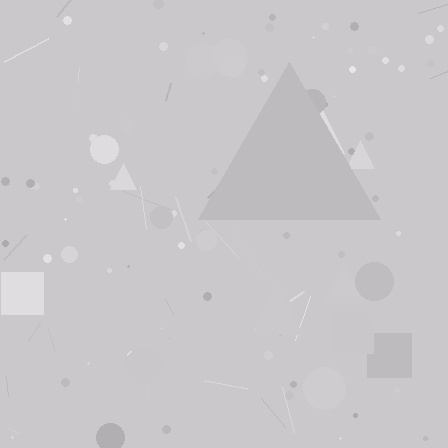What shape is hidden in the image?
A triangle is hidden in the image.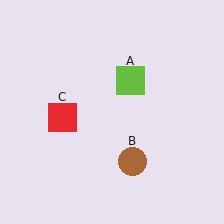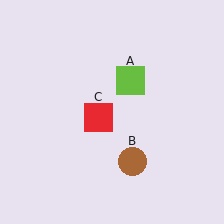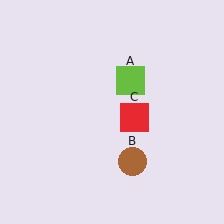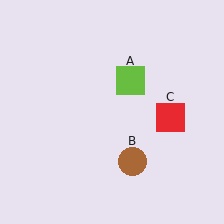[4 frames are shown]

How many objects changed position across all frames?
1 object changed position: red square (object C).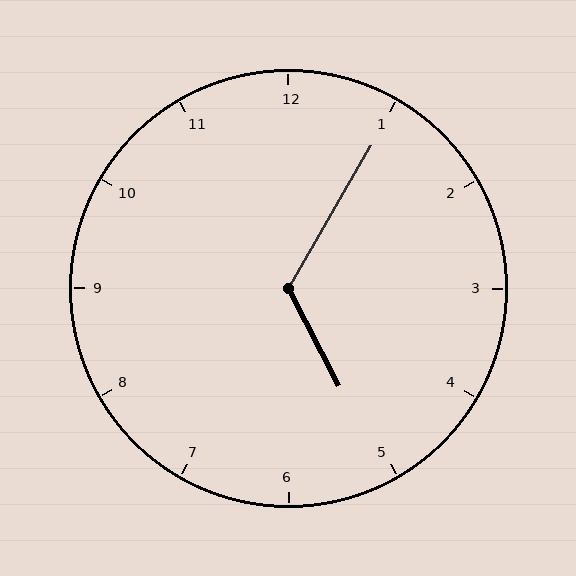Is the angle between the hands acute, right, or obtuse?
It is obtuse.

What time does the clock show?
5:05.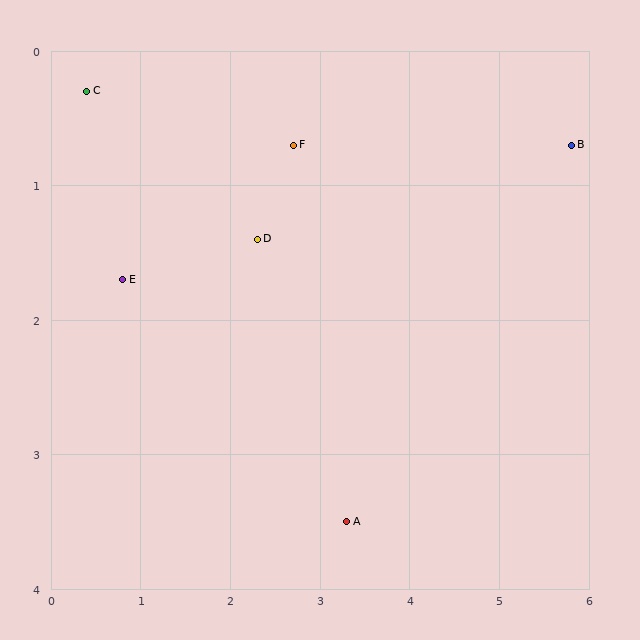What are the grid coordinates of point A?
Point A is at approximately (3.3, 3.5).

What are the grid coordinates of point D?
Point D is at approximately (2.3, 1.4).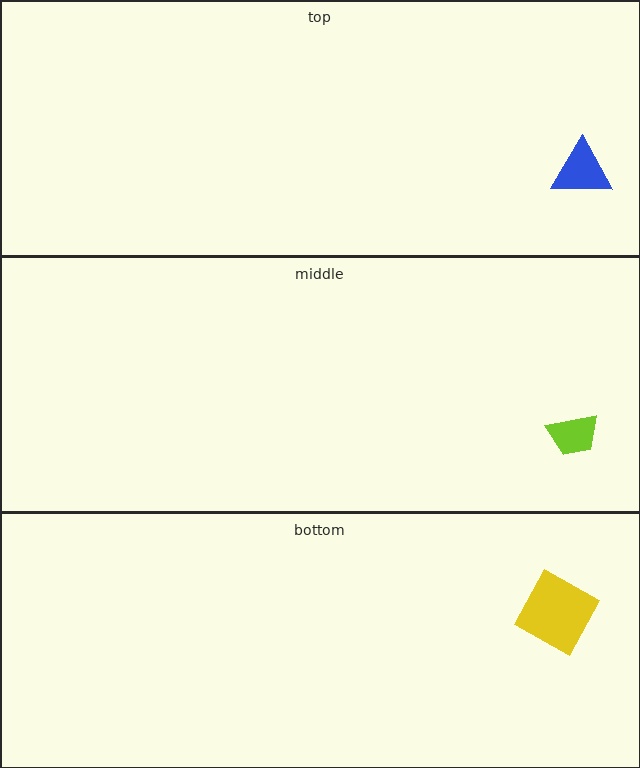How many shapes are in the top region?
1.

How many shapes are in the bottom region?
1.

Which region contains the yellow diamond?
The bottom region.